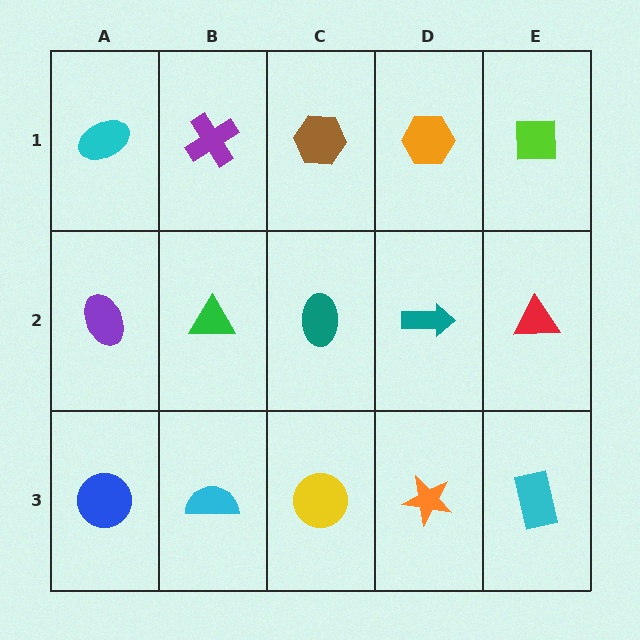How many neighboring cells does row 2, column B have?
4.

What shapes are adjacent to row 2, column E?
A lime square (row 1, column E), a cyan rectangle (row 3, column E), a teal arrow (row 2, column D).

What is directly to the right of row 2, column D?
A red triangle.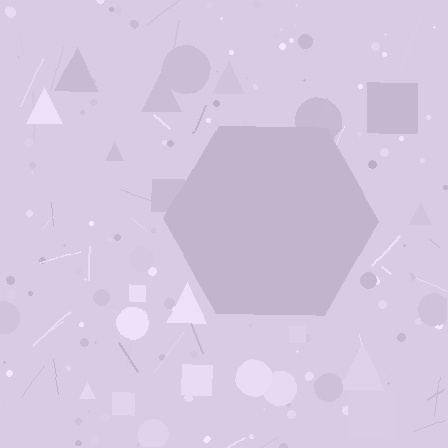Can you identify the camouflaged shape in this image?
The camouflaged shape is a hexagon.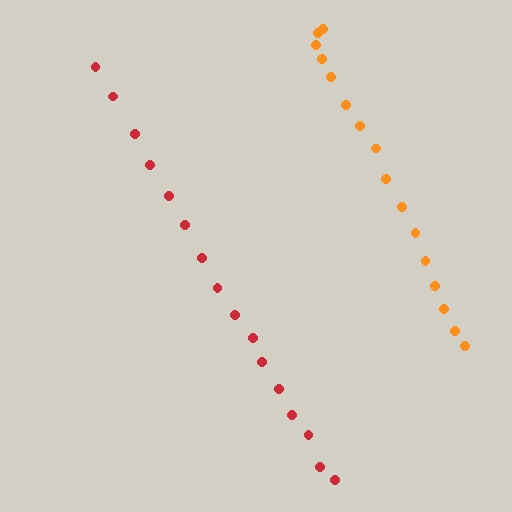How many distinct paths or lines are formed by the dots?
There are 2 distinct paths.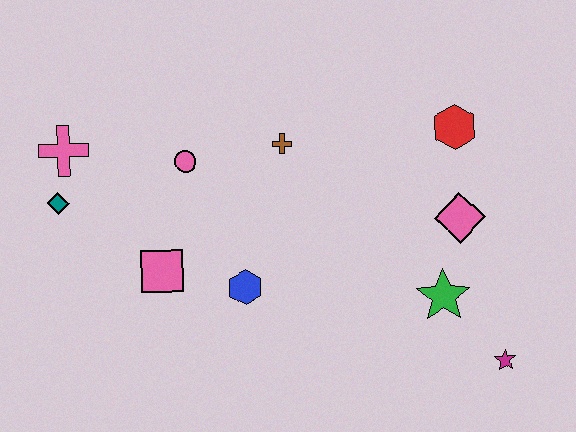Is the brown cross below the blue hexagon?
No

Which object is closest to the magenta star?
The green star is closest to the magenta star.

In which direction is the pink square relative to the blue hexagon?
The pink square is to the left of the blue hexagon.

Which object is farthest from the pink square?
The magenta star is farthest from the pink square.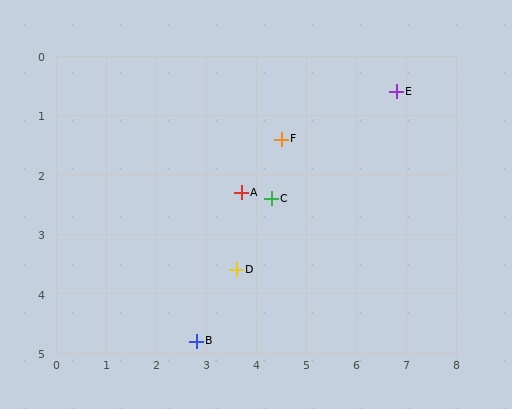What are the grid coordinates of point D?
Point D is at approximately (3.6, 3.6).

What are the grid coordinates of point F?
Point F is at approximately (4.5, 1.4).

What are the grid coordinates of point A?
Point A is at approximately (3.7, 2.3).